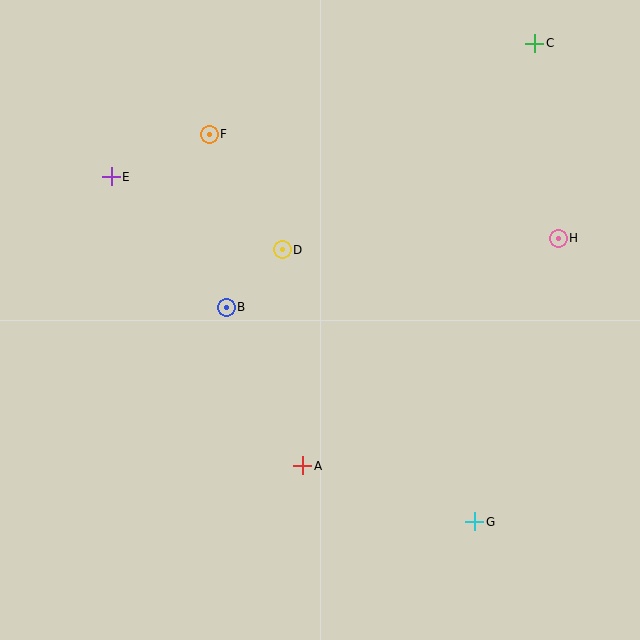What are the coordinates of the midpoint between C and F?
The midpoint between C and F is at (372, 89).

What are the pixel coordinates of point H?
Point H is at (558, 238).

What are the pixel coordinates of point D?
Point D is at (282, 250).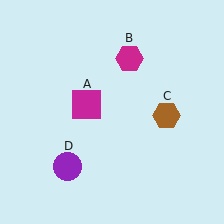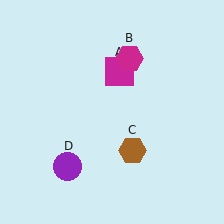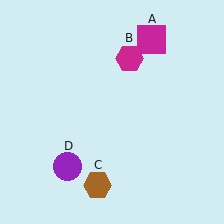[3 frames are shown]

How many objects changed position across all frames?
2 objects changed position: magenta square (object A), brown hexagon (object C).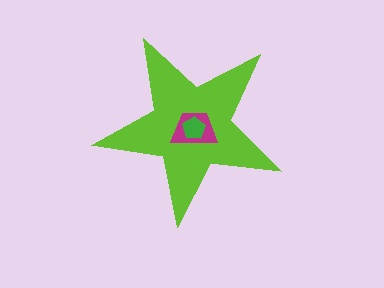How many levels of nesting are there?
3.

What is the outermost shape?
The lime star.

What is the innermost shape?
The green pentagon.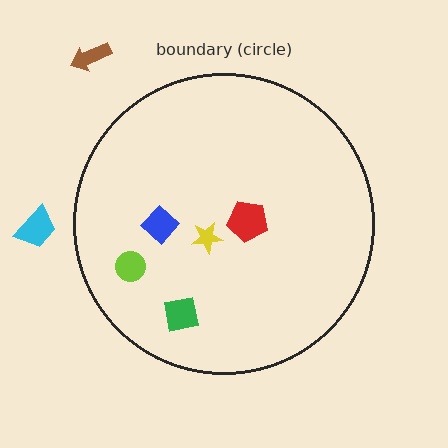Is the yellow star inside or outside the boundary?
Inside.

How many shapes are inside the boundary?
5 inside, 2 outside.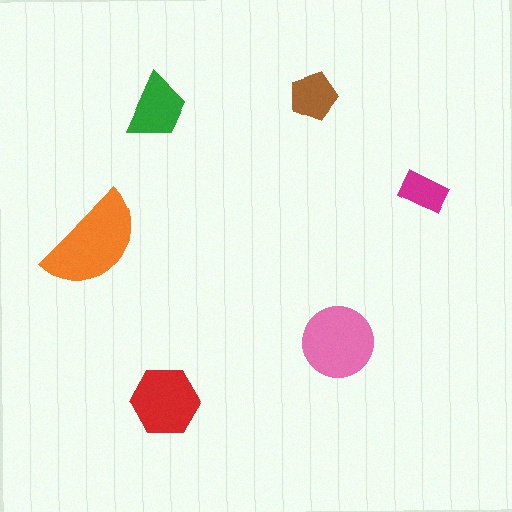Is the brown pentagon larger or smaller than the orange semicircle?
Smaller.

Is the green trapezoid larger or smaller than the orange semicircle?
Smaller.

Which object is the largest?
The orange semicircle.